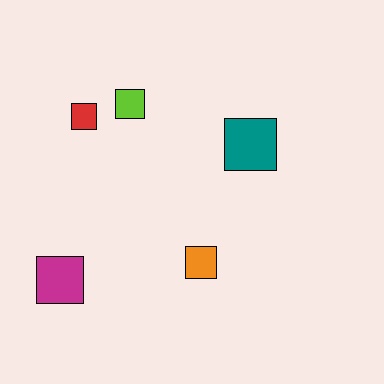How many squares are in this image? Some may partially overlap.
There are 5 squares.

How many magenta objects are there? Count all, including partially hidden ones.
There is 1 magenta object.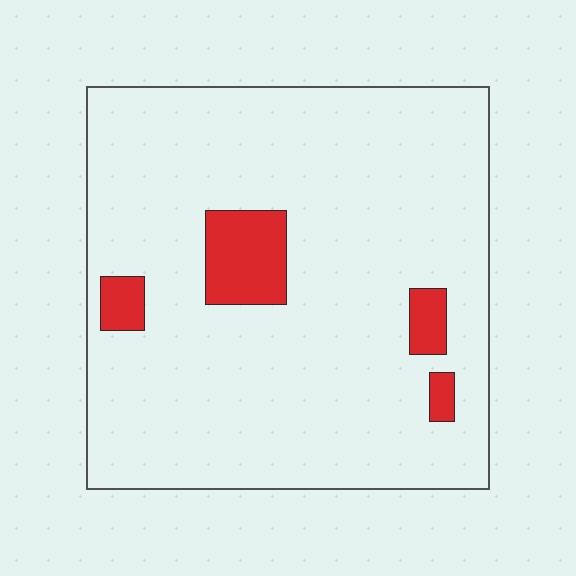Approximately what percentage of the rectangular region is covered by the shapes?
Approximately 10%.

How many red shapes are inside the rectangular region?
4.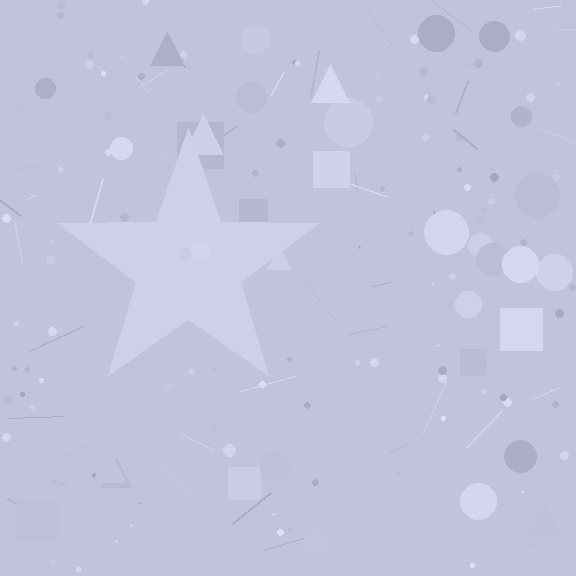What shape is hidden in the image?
A star is hidden in the image.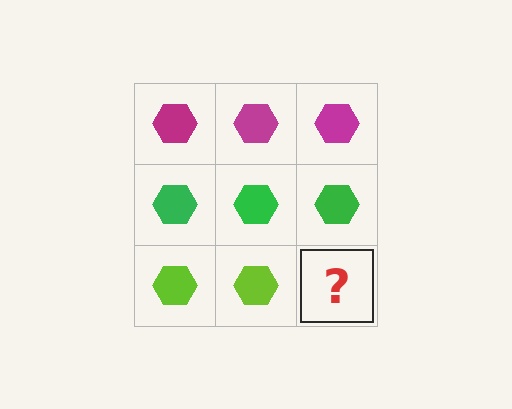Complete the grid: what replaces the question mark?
The question mark should be replaced with a lime hexagon.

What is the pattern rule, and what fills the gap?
The rule is that each row has a consistent color. The gap should be filled with a lime hexagon.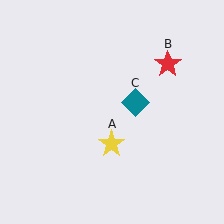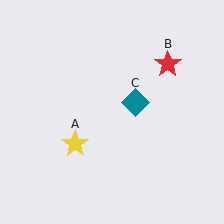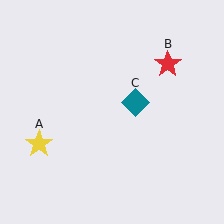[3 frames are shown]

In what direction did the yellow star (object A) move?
The yellow star (object A) moved left.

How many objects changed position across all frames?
1 object changed position: yellow star (object A).